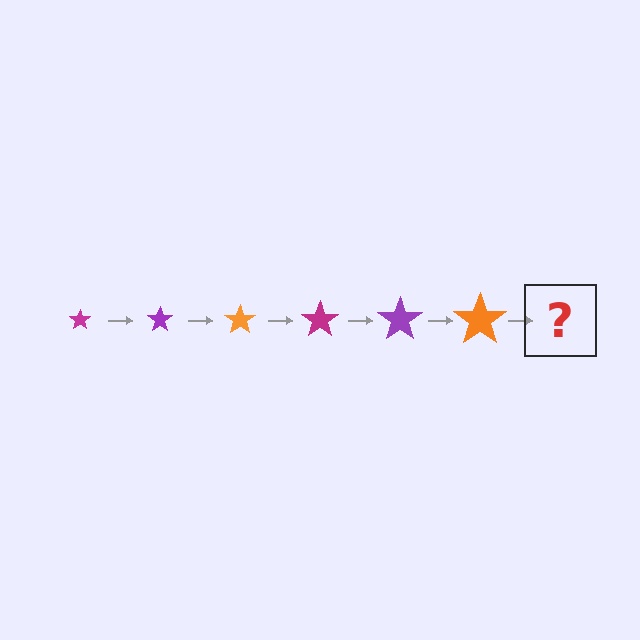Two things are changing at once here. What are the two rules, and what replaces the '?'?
The two rules are that the star grows larger each step and the color cycles through magenta, purple, and orange. The '?' should be a magenta star, larger than the previous one.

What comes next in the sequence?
The next element should be a magenta star, larger than the previous one.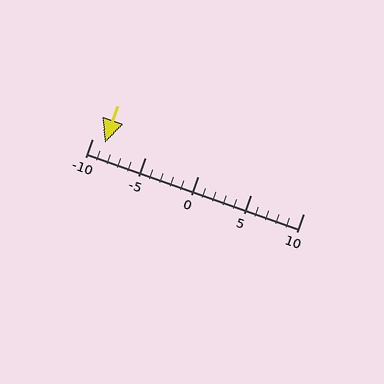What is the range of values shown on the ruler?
The ruler shows values from -10 to 10.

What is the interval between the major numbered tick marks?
The major tick marks are spaced 5 units apart.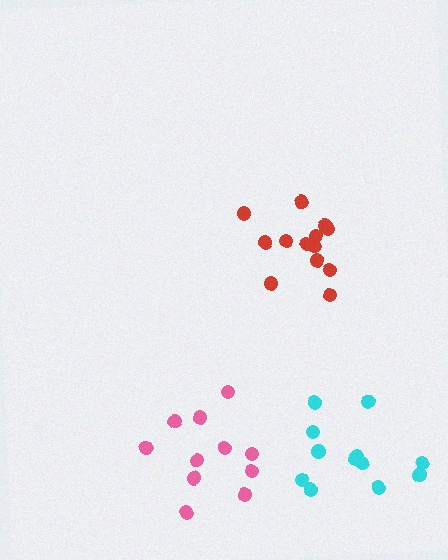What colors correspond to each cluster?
The clusters are colored: cyan, red, pink.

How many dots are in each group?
Group 1: 12 dots, Group 2: 13 dots, Group 3: 11 dots (36 total).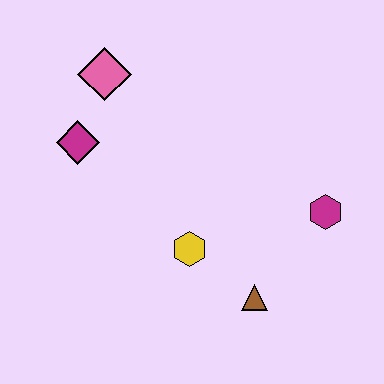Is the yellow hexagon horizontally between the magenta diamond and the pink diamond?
No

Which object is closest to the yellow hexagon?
The brown triangle is closest to the yellow hexagon.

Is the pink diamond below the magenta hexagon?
No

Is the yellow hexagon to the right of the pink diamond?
Yes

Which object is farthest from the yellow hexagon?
The pink diamond is farthest from the yellow hexagon.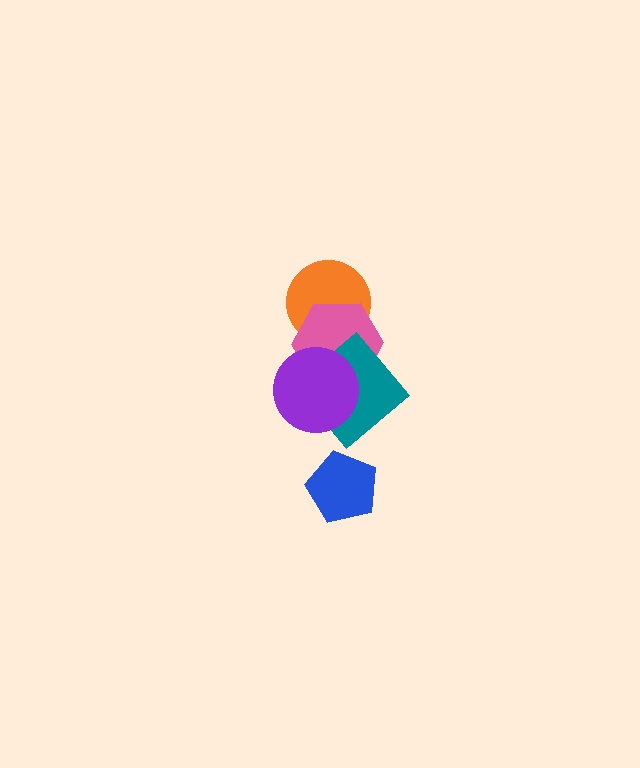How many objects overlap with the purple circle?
2 objects overlap with the purple circle.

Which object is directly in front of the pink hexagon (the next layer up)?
The teal diamond is directly in front of the pink hexagon.